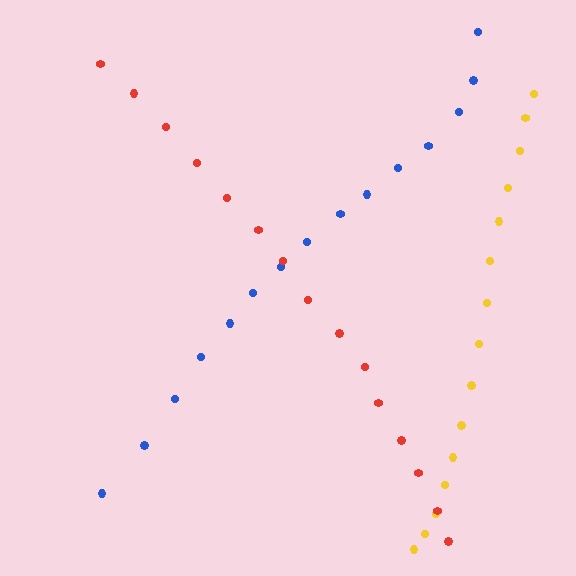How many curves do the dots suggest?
There are 3 distinct paths.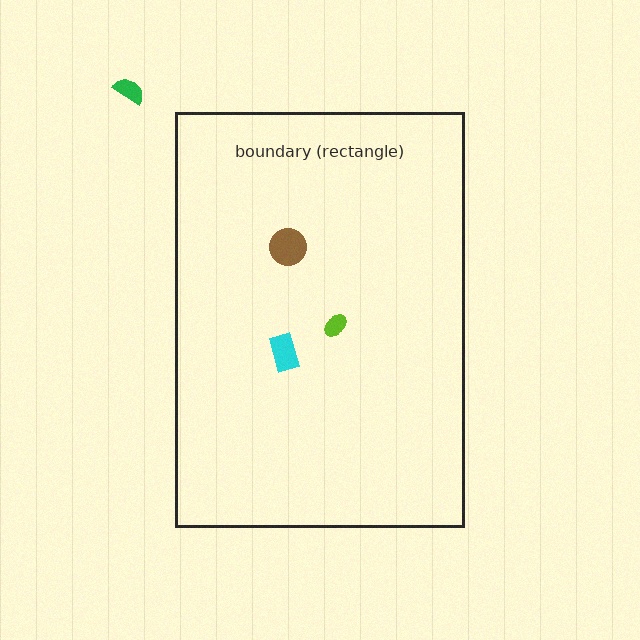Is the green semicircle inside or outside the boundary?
Outside.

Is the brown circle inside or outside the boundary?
Inside.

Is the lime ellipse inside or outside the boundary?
Inside.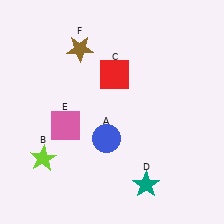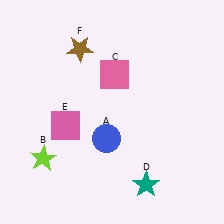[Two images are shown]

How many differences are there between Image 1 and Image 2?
There is 1 difference between the two images.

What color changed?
The square (C) changed from red in Image 1 to pink in Image 2.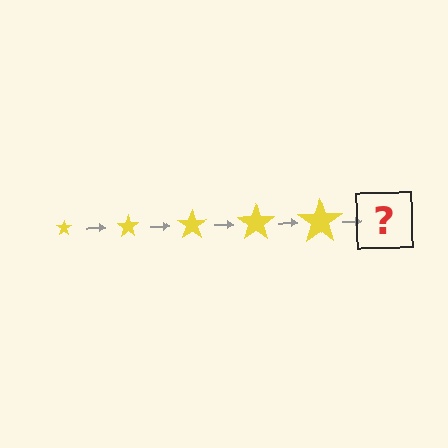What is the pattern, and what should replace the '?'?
The pattern is that the star gets progressively larger each step. The '?' should be a yellow star, larger than the previous one.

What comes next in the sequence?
The next element should be a yellow star, larger than the previous one.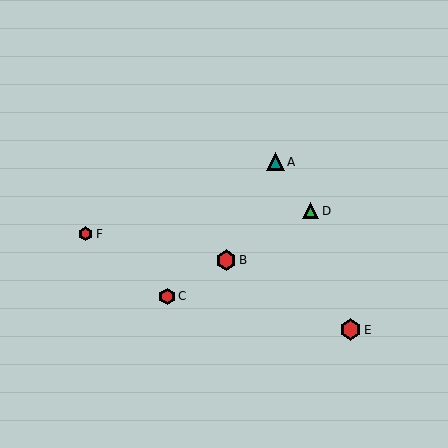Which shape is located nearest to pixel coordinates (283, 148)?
The teal triangle (labeled A) at (275, 162) is nearest to that location.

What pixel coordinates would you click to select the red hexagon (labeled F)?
Click at (86, 234) to select the red hexagon F.